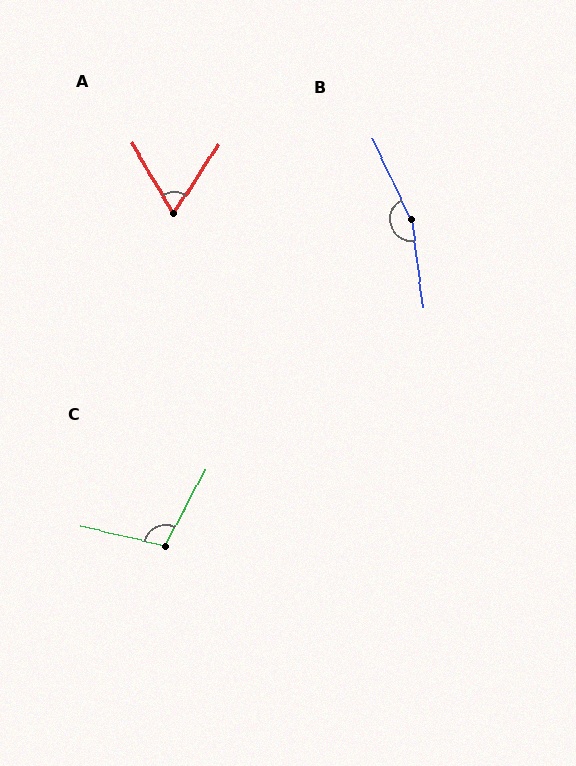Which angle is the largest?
B, at approximately 162 degrees.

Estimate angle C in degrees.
Approximately 105 degrees.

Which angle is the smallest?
A, at approximately 64 degrees.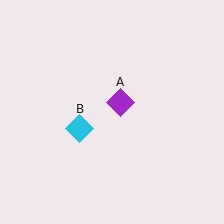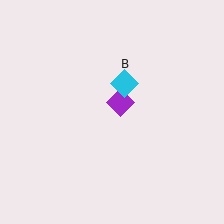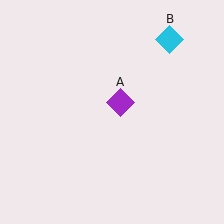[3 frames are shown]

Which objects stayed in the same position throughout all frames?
Purple diamond (object A) remained stationary.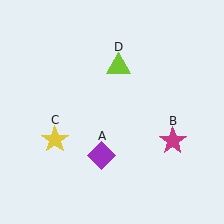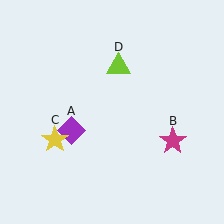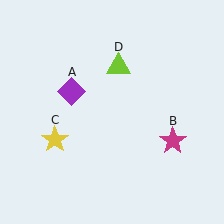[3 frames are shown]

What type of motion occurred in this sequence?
The purple diamond (object A) rotated clockwise around the center of the scene.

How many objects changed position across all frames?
1 object changed position: purple diamond (object A).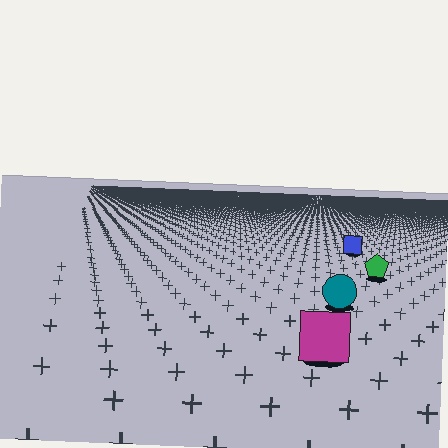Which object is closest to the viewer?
The magenta square is closest. The texture marks near it are larger and more spread out.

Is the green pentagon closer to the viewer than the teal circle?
No. The teal circle is closer — you can tell from the texture gradient: the ground texture is coarser near it.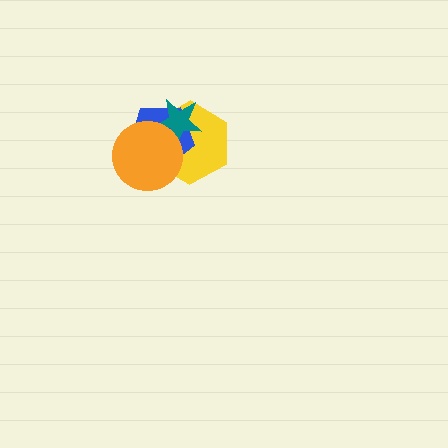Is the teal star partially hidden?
Yes, it is partially covered by another shape.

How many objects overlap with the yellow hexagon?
3 objects overlap with the yellow hexagon.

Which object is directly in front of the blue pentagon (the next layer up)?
The teal star is directly in front of the blue pentagon.